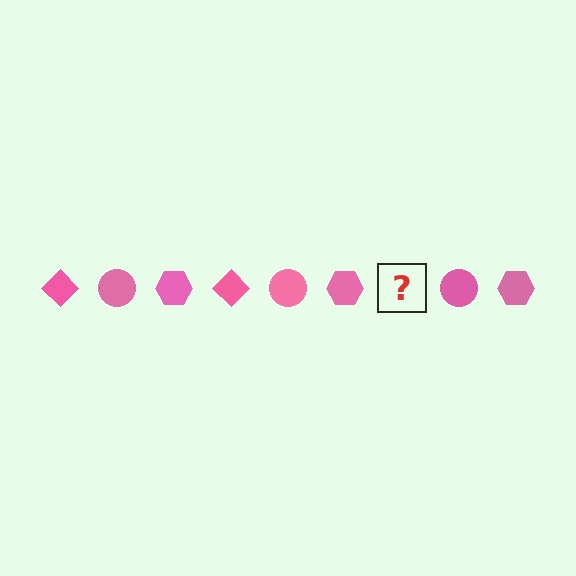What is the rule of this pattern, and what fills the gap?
The rule is that the pattern cycles through diamond, circle, hexagon shapes in pink. The gap should be filled with a pink diamond.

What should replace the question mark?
The question mark should be replaced with a pink diamond.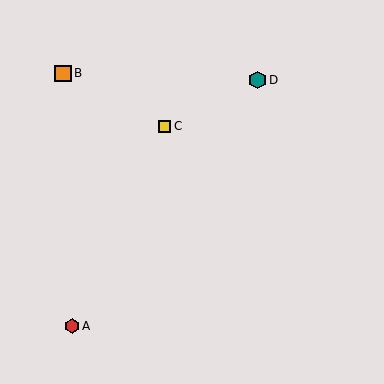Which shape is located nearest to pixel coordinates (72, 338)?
The red hexagon (labeled A) at (72, 326) is nearest to that location.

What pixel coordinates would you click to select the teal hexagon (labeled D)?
Click at (257, 80) to select the teal hexagon D.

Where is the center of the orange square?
The center of the orange square is at (63, 73).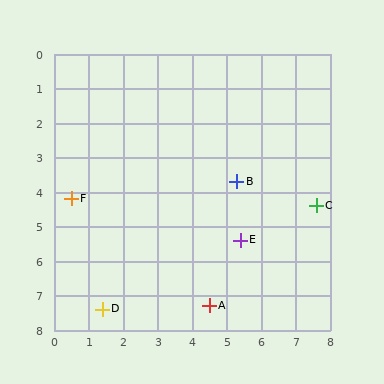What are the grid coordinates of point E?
Point E is at approximately (5.4, 5.4).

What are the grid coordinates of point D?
Point D is at approximately (1.4, 7.4).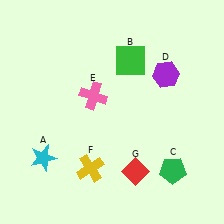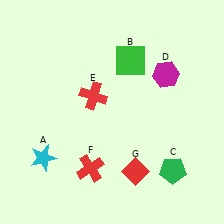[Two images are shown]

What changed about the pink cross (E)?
In Image 1, E is pink. In Image 2, it changed to red.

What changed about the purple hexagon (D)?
In Image 1, D is purple. In Image 2, it changed to magenta.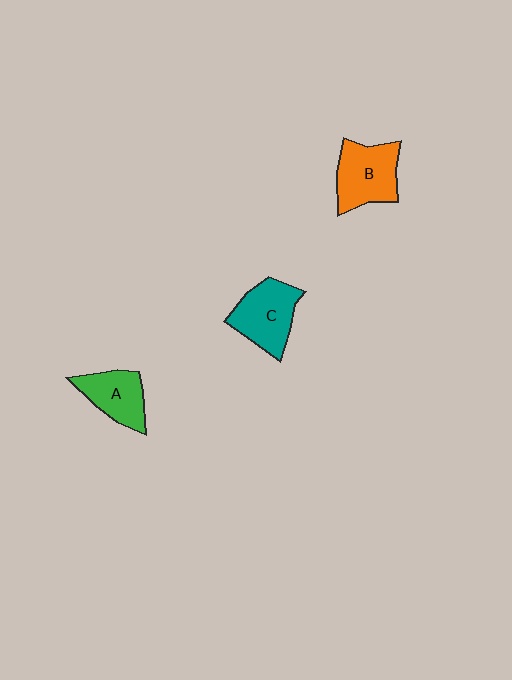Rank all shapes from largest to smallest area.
From largest to smallest: B (orange), C (teal), A (green).